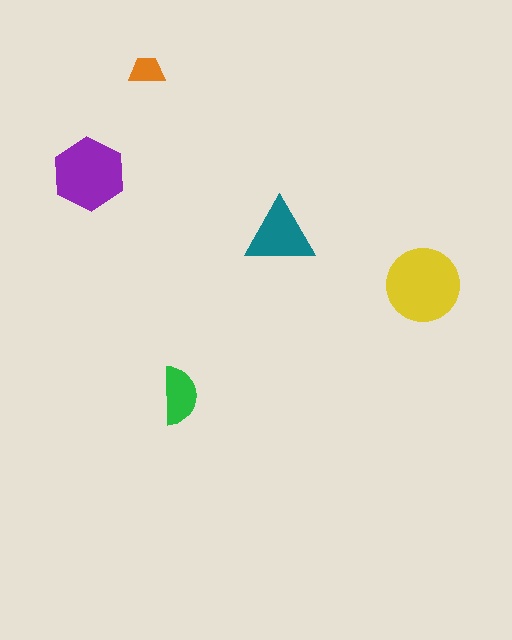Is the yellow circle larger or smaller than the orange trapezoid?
Larger.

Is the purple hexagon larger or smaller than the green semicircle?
Larger.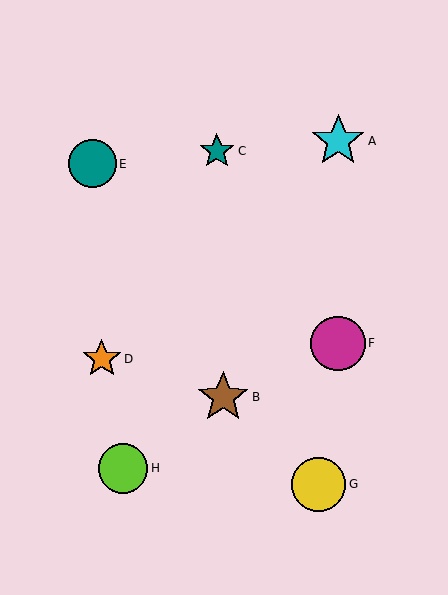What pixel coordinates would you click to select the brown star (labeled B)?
Click at (223, 397) to select the brown star B.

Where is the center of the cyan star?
The center of the cyan star is at (338, 141).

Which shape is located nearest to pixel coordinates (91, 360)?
The orange star (labeled D) at (102, 359) is nearest to that location.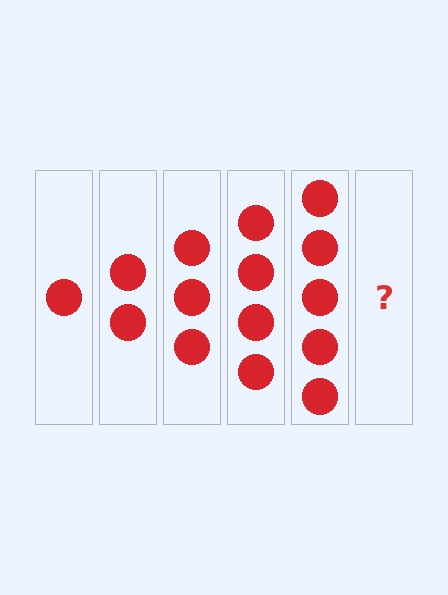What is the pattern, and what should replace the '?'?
The pattern is that each step adds one more circle. The '?' should be 6 circles.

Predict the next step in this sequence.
The next step is 6 circles.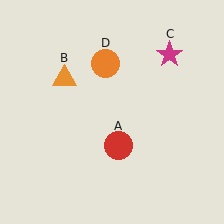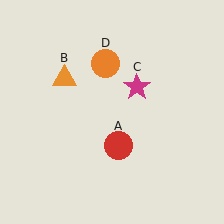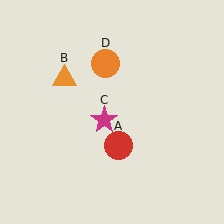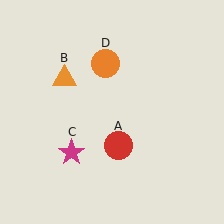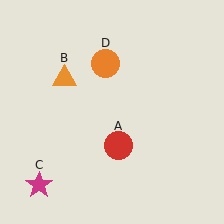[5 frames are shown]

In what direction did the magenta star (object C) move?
The magenta star (object C) moved down and to the left.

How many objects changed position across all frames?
1 object changed position: magenta star (object C).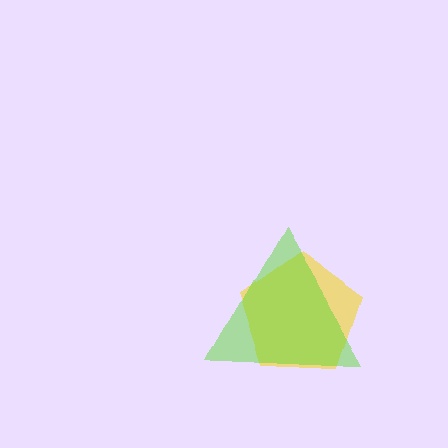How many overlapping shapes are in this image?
There are 2 overlapping shapes in the image.